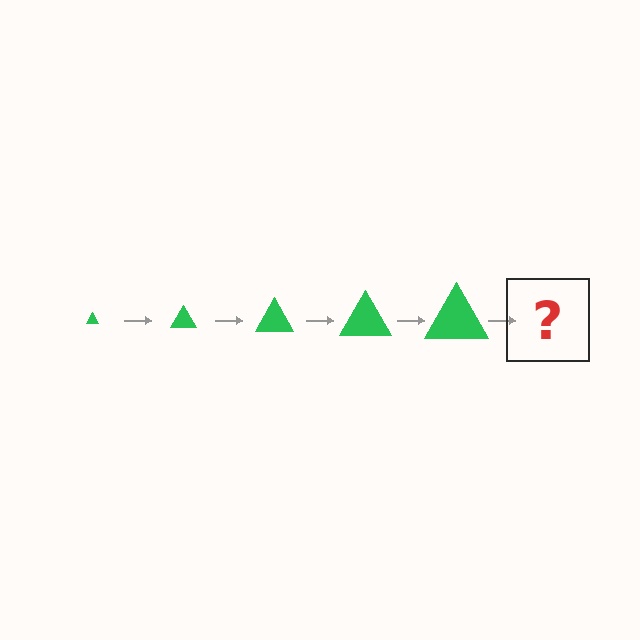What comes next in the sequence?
The next element should be a green triangle, larger than the previous one.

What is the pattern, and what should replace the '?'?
The pattern is that the triangle gets progressively larger each step. The '?' should be a green triangle, larger than the previous one.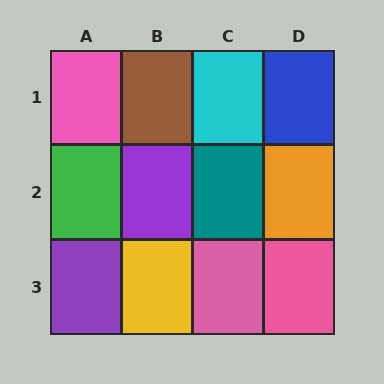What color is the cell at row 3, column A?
Purple.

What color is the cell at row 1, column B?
Brown.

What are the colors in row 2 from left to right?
Green, purple, teal, orange.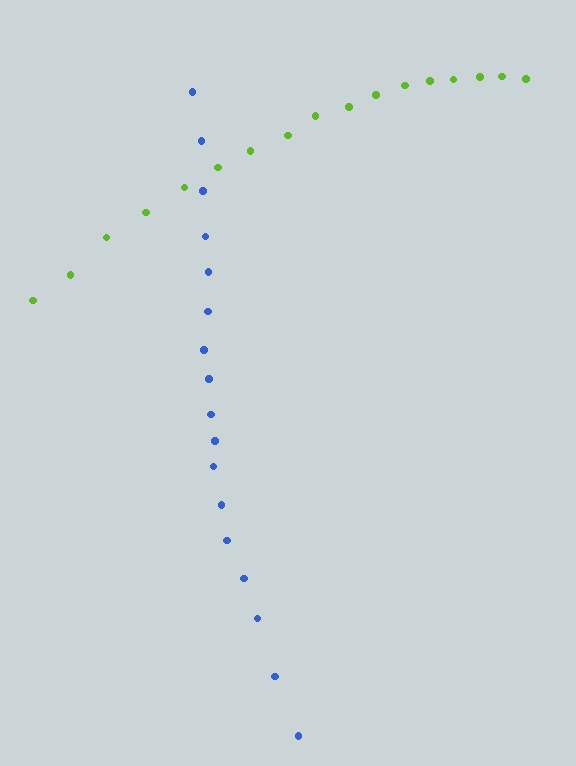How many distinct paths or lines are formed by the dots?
There are 2 distinct paths.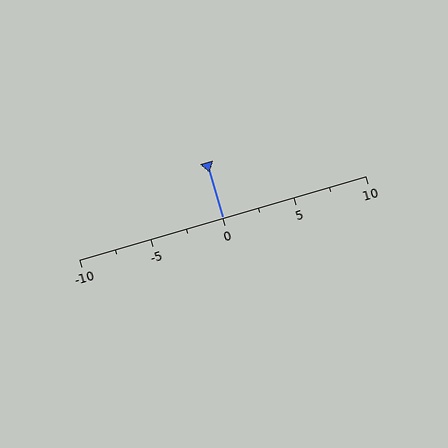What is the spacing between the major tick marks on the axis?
The major ticks are spaced 5 apart.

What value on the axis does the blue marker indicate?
The marker indicates approximately 0.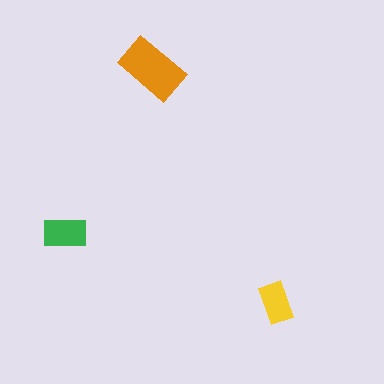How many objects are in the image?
There are 3 objects in the image.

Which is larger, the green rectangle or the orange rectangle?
The orange one.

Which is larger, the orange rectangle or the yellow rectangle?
The orange one.